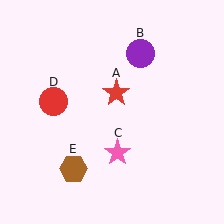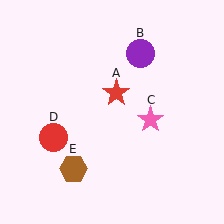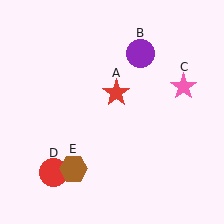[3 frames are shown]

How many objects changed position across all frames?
2 objects changed position: pink star (object C), red circle (object D).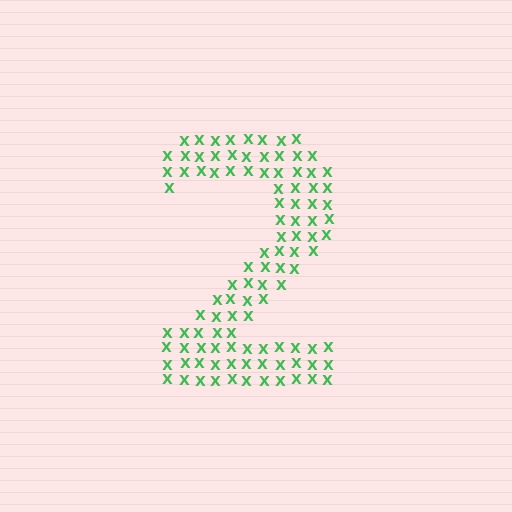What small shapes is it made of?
It is made of small letter X's.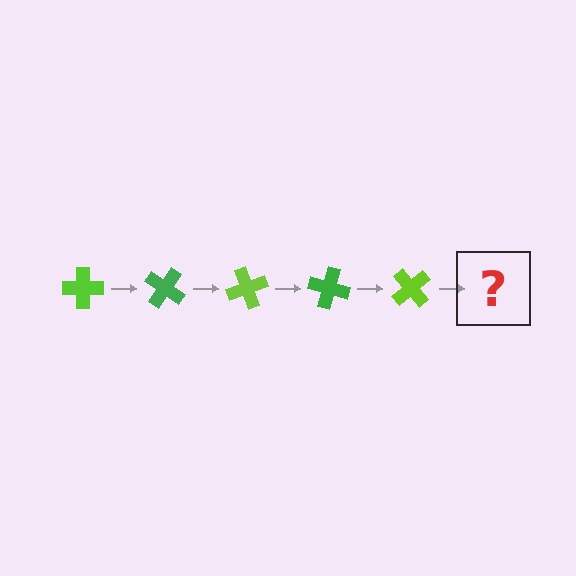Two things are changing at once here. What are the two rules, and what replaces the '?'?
The two rules are that it rotates 35 degrees each step and the color cycles through lime and green. The '?' should be a green cross, rotated 175 degrees from the start.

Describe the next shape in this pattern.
It should be a green cross, rotated 175 degrees from the start.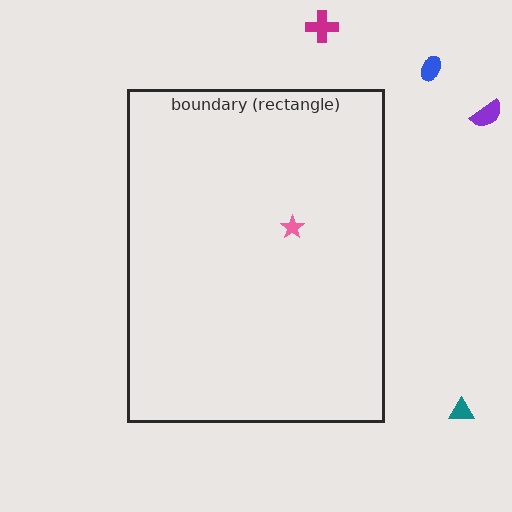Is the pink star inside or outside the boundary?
Inside.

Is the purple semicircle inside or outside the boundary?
Outside.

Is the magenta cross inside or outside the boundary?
Outside.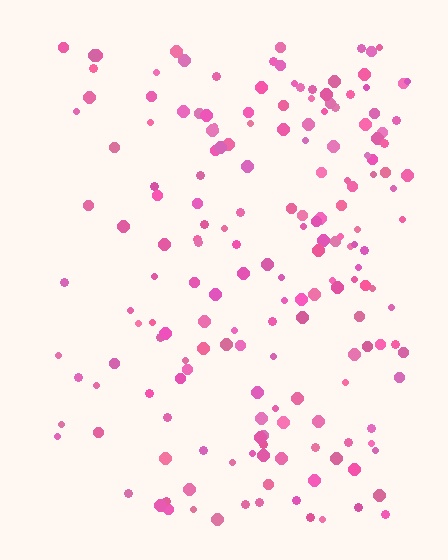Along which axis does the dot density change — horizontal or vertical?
Horizontal.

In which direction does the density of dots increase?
From left to right, with the right side densest.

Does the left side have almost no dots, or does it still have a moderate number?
Still a moderate number, just noticeably fewer than the right.